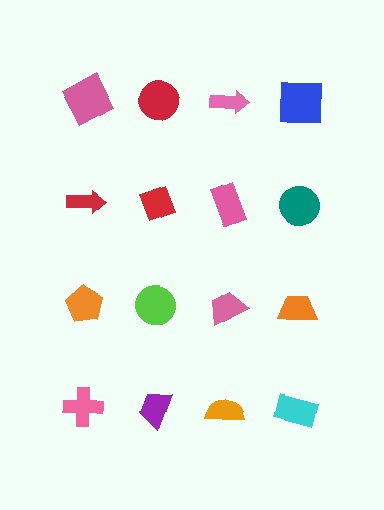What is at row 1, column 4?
A blue square.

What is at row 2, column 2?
A red diamond.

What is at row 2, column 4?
A teal circle.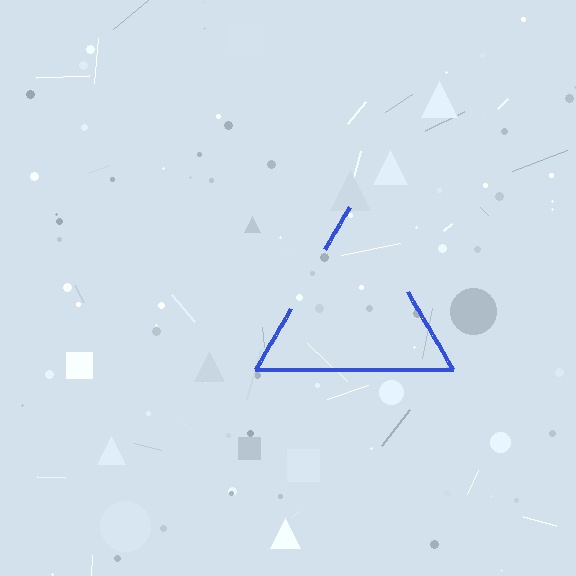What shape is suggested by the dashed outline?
The dashed outline suggests a triangle.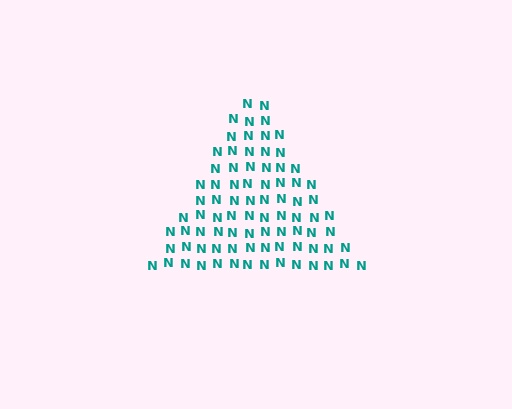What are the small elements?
The small elements are letter N's.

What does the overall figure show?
The overall figure shows a triangle.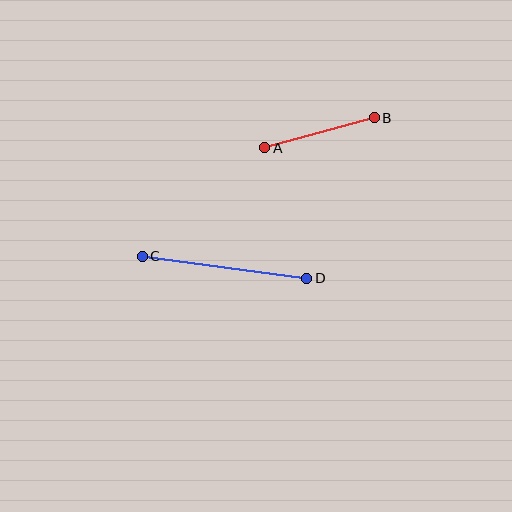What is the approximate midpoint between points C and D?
The midpoint is at approximately (225, 267) pixels.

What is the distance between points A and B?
The distance is approximately 113 pixels.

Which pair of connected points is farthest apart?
Points C and D are farthest apart.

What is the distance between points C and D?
The distance is approximately 166 pixels.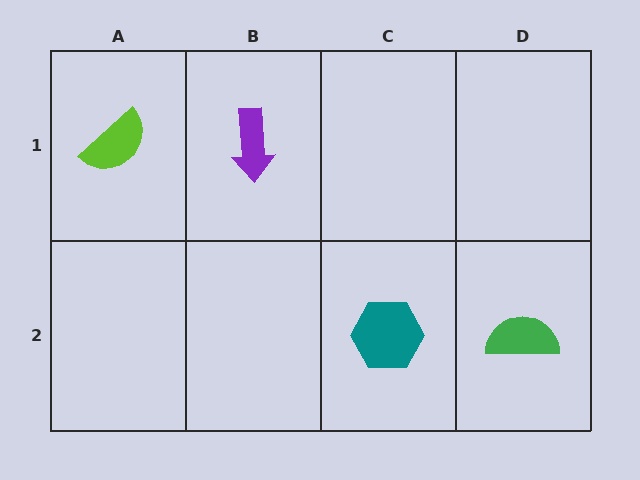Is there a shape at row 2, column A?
No, that cell is empty.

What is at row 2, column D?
A green semicircle.